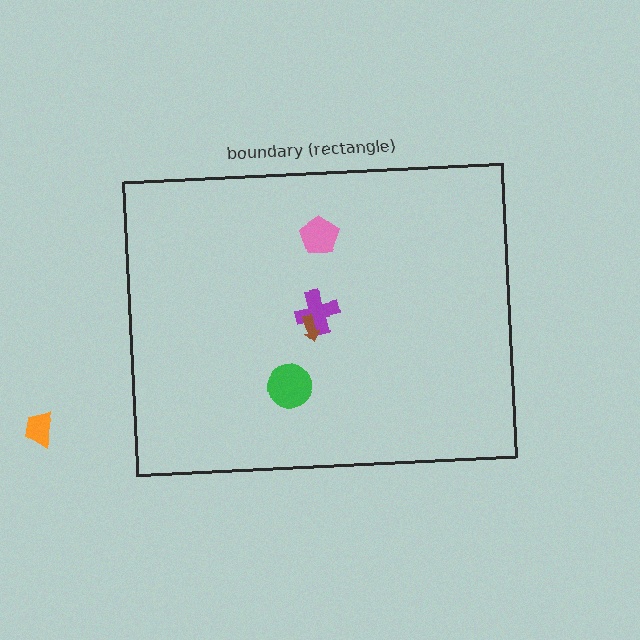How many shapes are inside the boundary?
4 inside, 1 outside.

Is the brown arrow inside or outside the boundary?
Inside.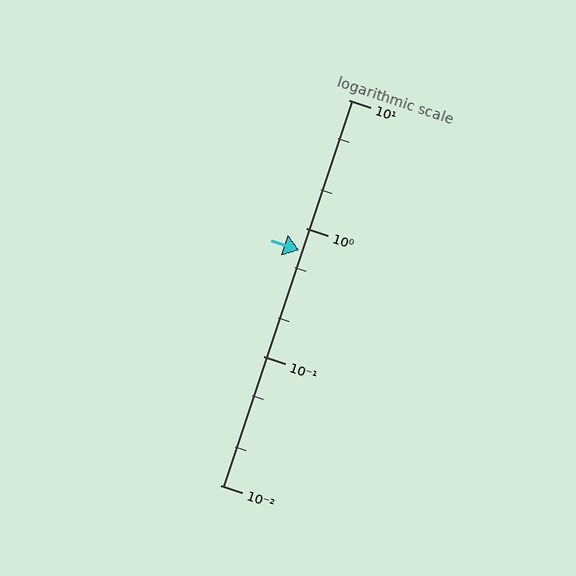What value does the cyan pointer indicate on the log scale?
The pointer indicates approximately 0.68.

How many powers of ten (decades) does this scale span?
The scale spans 3 decades, from 0.01 to 10.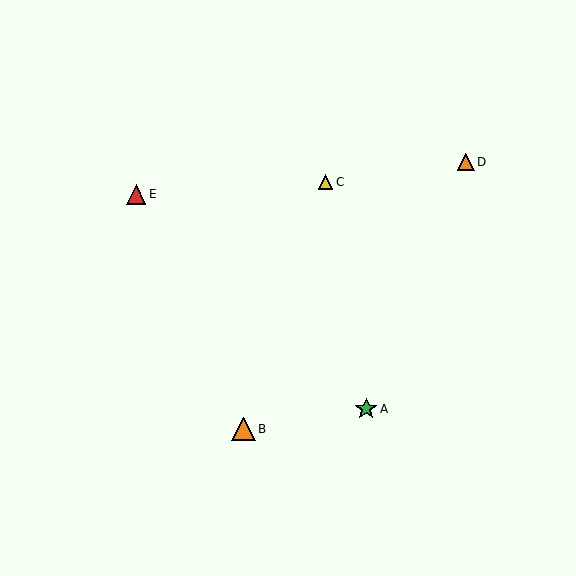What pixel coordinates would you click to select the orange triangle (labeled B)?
Click at (244, 429) to select the orange triangle B.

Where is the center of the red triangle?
The center of the red triangle is at (136, 194).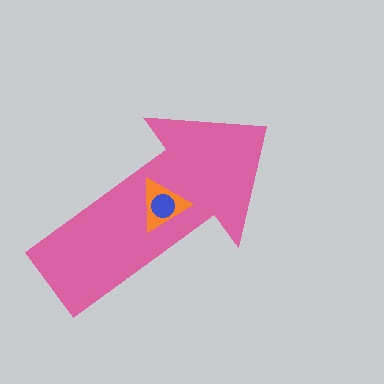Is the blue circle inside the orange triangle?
Yes.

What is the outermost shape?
The pink arrow.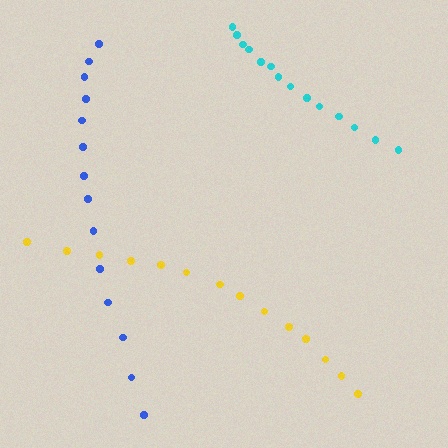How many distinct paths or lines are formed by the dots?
There are 3 distinct paths.